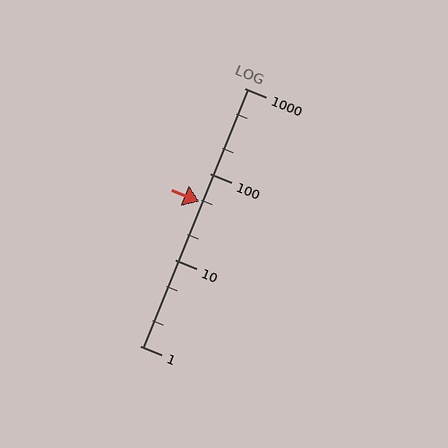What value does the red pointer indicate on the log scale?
The pointer indicates approximately 48.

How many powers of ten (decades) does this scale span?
The scale spans 3 decades, from 1 to 1000.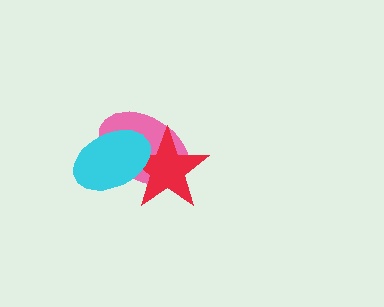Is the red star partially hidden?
Yes, it is partially covered by another shape.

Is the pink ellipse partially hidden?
Yes, it is partially covered by another shape.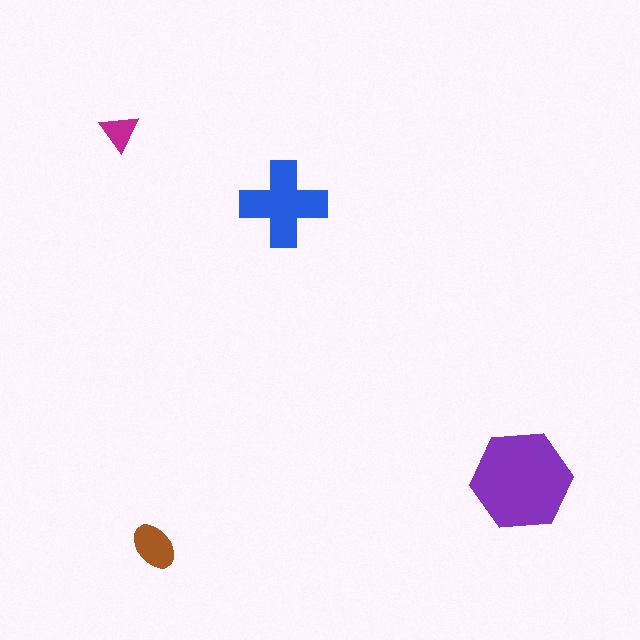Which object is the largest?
The purple hexagon.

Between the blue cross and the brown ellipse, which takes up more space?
The blue cross.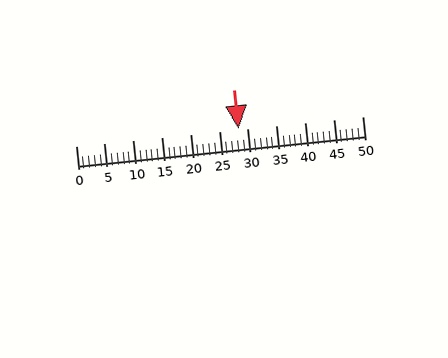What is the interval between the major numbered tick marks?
The major tick marks are spaced 5 units apart.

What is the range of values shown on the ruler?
The ruler shows values from 0 to 50.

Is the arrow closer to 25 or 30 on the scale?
The arrow is closer to 30.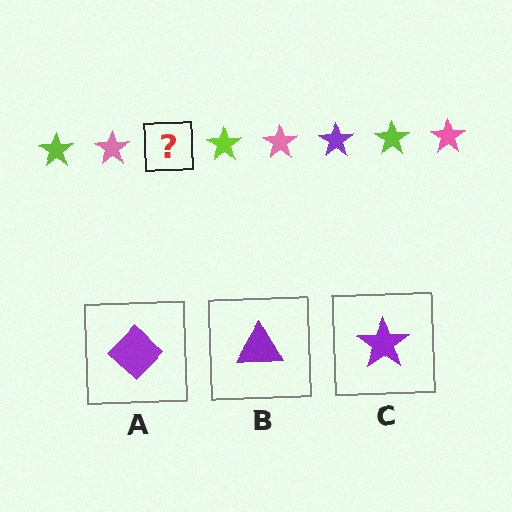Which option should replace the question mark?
Option C.